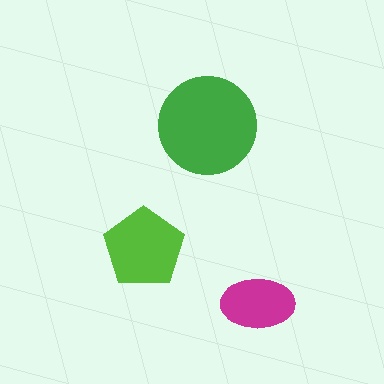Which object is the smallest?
The magenta ellipse.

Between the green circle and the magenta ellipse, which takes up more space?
The green circle.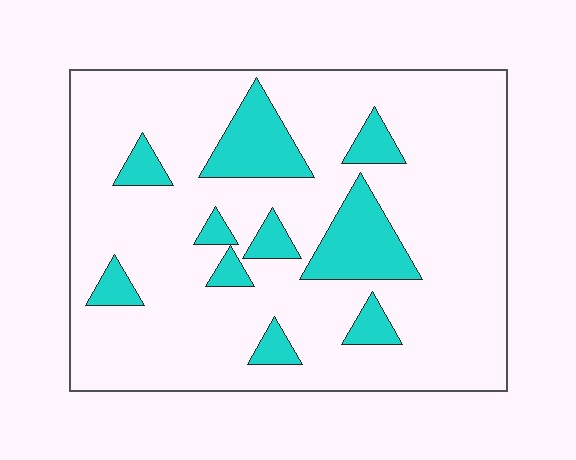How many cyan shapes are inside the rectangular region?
10.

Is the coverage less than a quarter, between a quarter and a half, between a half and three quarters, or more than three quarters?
Less than a quarter.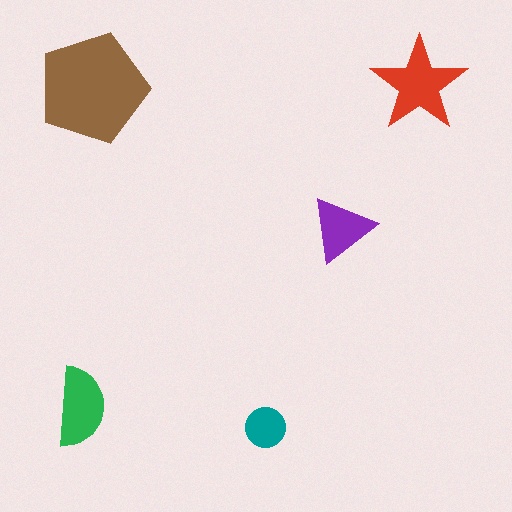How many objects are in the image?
There are 5 objects in the image.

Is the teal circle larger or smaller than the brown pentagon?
Smaller.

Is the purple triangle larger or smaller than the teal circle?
Larger.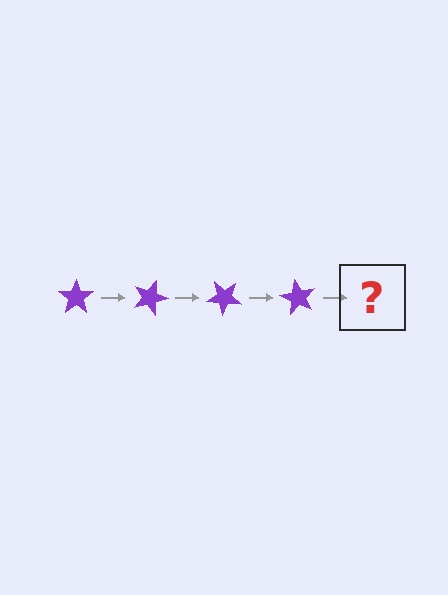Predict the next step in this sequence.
The next step is a purple star rotated 80 degrees.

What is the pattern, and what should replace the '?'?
The pattern is that the star rotates 20 degrees each step. The '?' should be a purple star rotated 80 degrees.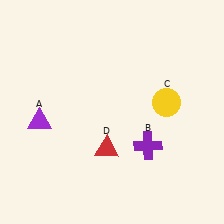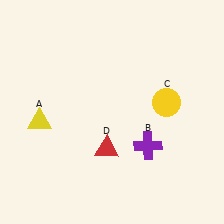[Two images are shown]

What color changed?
The triangle (A) changed from purple in Image 1 to yellow in Image 2.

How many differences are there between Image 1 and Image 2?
There is 1 difference between the two images.